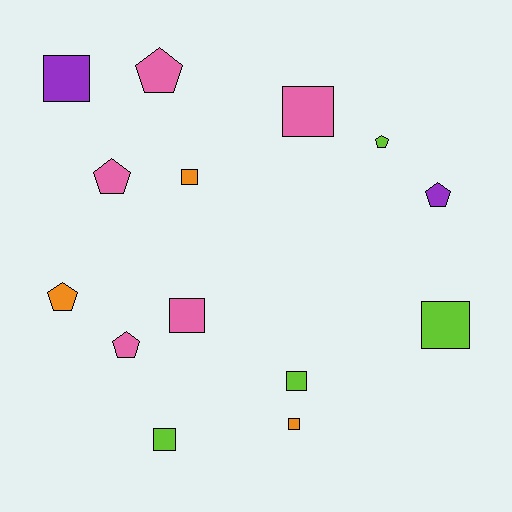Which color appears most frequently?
Pink, with 5 objects.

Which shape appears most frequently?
Square, with 8 objects.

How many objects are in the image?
There are 14 objects.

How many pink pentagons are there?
There are 3 pink pentagons.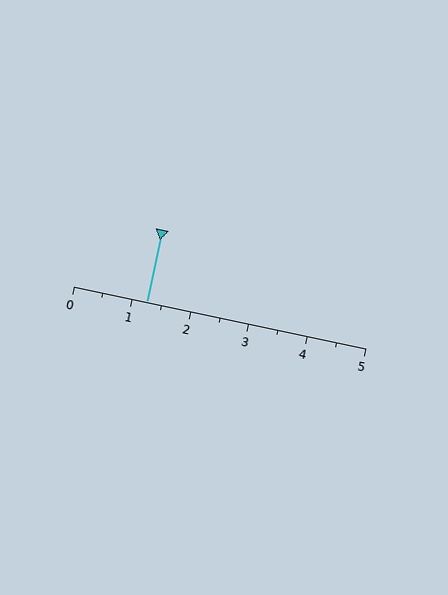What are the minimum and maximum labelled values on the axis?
The axis runs from 0 to 5.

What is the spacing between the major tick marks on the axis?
The major ticks are spaced 1 apart.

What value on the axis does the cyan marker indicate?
The marker indicates approximately 1.2.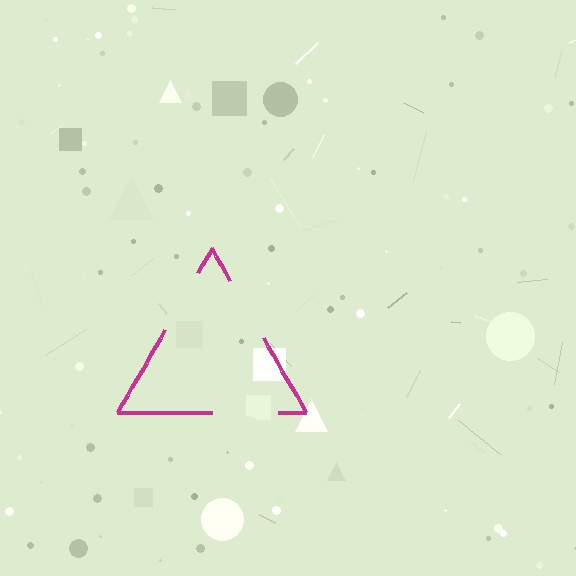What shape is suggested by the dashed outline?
The dashed outline suggests a triangle.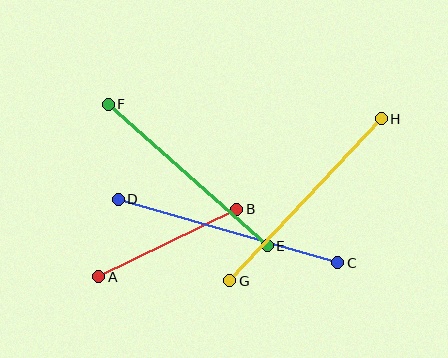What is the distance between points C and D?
The distance is approximately 229 pixels.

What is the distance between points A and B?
The distance is approximately 154 pixels.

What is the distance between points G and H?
The distance is approximately 222 pixels.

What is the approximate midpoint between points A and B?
The midpoint is at approximately (168, 243) pixels.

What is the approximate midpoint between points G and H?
The midpoint is at approximately (305, 200) pixels.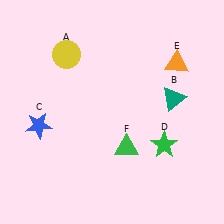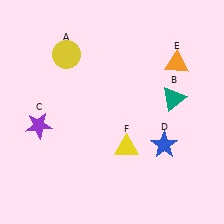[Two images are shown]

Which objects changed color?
C changed from blue to purple. D changed from green to blue. F changed from green to yellow.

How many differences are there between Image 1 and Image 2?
There are 3 differences between the two images.